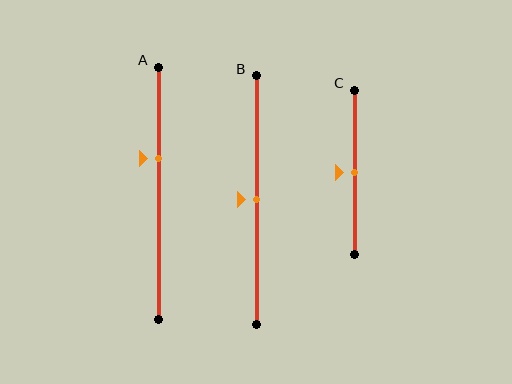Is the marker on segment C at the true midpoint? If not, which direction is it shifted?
Yes, the marker on segment C is at the true midpoint.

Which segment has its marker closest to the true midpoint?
Segment B has its marker closest to the true midpoint.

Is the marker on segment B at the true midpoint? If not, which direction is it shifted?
Yes, the marker on segment B is at the true midpoint.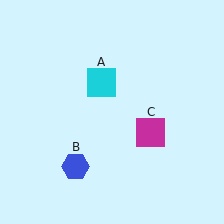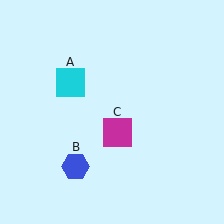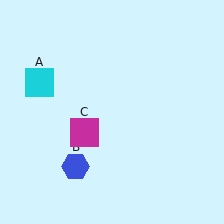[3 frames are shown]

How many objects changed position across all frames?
2 objects changed position: cyan square (object A), magenta square (object C).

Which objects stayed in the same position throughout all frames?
Blue hexagon (object B) remained stationary.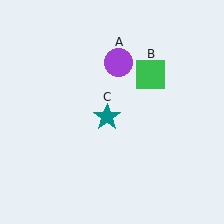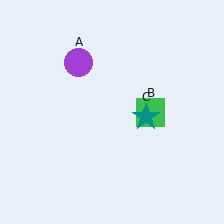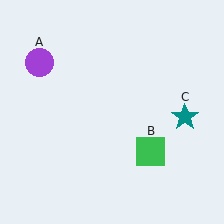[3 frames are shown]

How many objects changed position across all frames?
3 objects changed position: purple circle (object A), green square (object B), teal star (object C).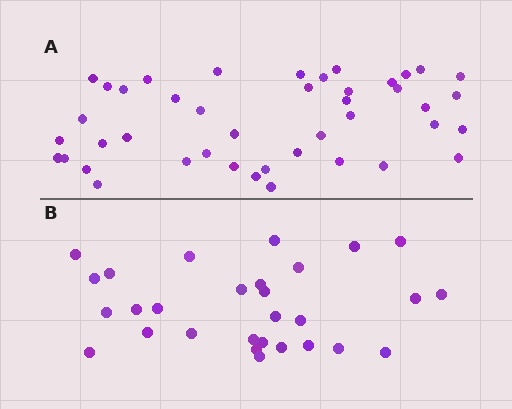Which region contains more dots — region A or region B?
Region A (the top region) has more dots.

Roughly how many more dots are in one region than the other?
Region A has approximately 15 more dots than region B.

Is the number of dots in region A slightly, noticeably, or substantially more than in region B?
Region A has substantially more. The ratio is roughly 1.5 to 1.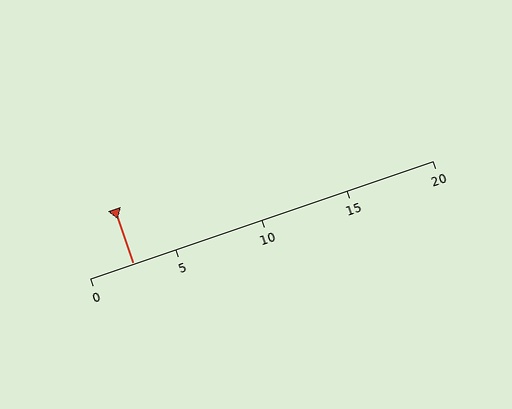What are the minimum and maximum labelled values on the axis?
The axis runs from 0 to 20.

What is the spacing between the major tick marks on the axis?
The major ticks are spaced 5 apart.